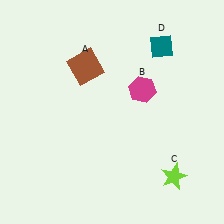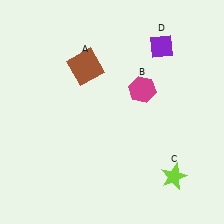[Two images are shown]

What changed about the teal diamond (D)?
In Image 1, D is teal. In Image 2, it changed to purple.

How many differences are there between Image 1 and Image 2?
There is 1 difference between the two images.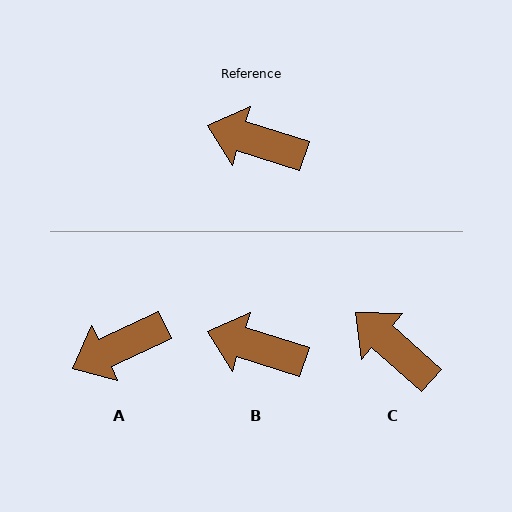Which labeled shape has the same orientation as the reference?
B.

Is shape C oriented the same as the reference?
No, it is off by about 24 degrees.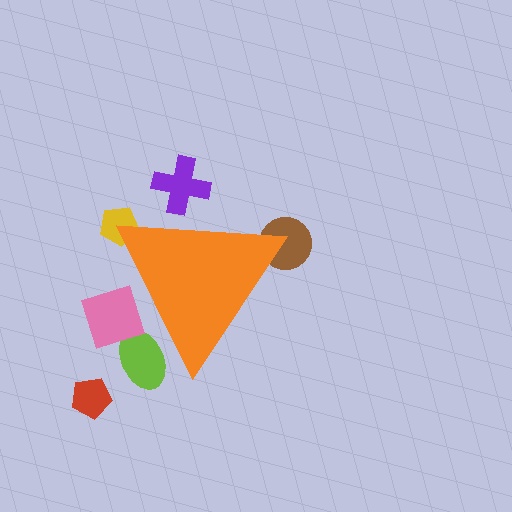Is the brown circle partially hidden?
Yes, the brown circle is partially hidden behind the orange triangle.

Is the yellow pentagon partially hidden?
Yes, the yellow pentagon is partially hidden behind the orange triangle.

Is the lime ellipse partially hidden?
Yes, the lime ellipse is partially hidden behind the orange triangle.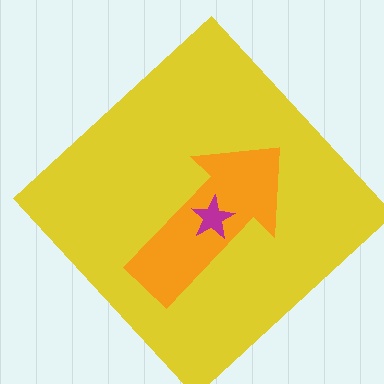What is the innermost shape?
The magenta star.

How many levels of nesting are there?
3.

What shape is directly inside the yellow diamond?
The orange arrow.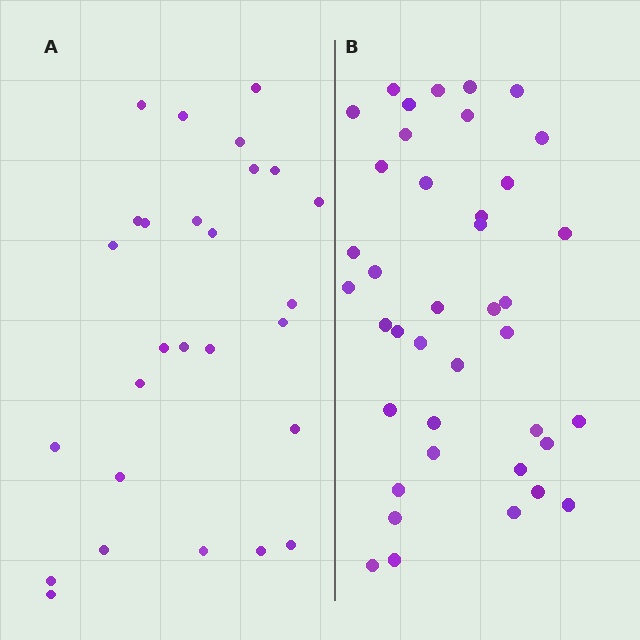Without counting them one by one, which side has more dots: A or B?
Region B (the right region) has more dots.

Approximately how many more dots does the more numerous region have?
Region B has approximately 15 more dots than region A.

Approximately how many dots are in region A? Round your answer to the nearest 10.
About 30 dots. (The exact count is 27, which rounds to 30.)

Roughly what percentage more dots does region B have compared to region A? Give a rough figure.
About 50% more.